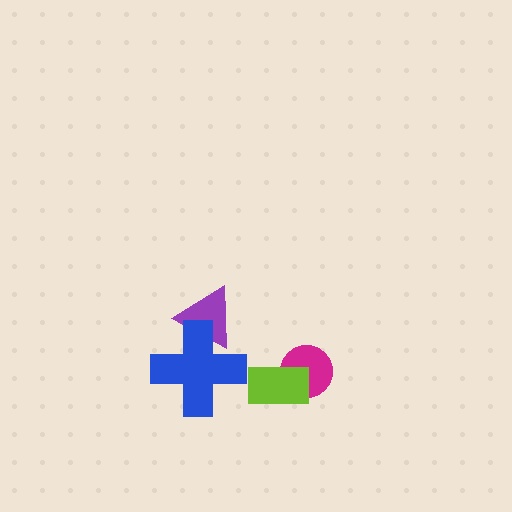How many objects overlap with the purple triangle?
1 object overlaps with the purple triangle.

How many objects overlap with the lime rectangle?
1 object overlaps with the lime rectangle.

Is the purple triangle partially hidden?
Yes, it is partially covered by another shape.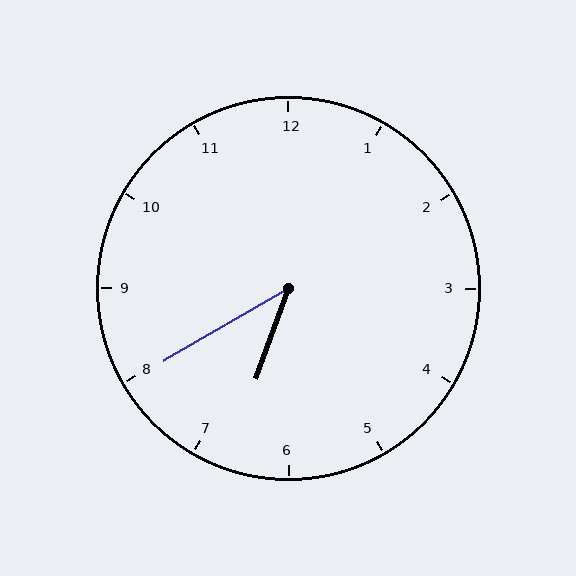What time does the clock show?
6:40.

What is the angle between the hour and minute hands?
Approximately 40 degrees.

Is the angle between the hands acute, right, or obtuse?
It is acute.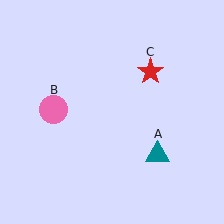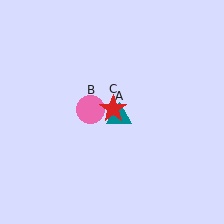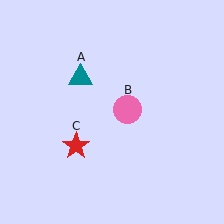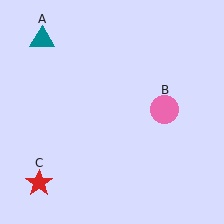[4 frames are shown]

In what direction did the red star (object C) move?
The red star (object C) moved down and to the left.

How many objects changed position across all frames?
3 objects changed position: teal triangle (object A), pink circle (object B), red star (object C).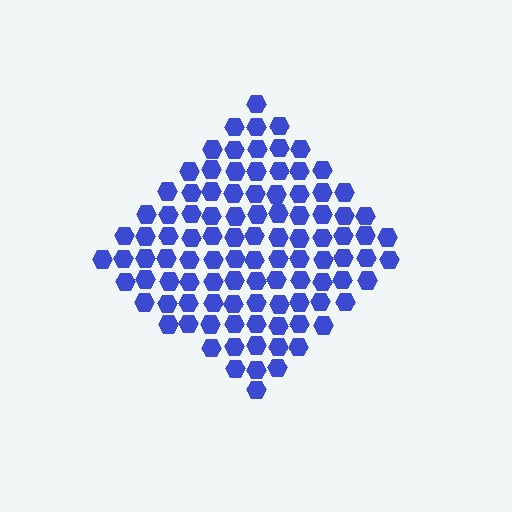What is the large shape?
The large shape is a diamond.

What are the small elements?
The small elements are hexagons.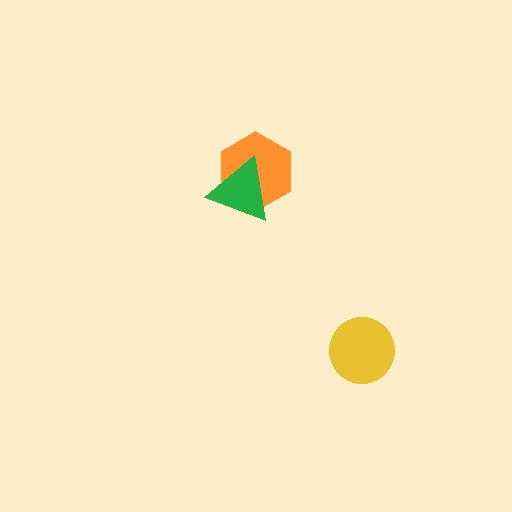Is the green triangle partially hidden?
No, no other shape covers it.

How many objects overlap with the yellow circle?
0 objects overlap with the yellow circle.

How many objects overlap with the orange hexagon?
1 object overlaps with the orange hexagon.